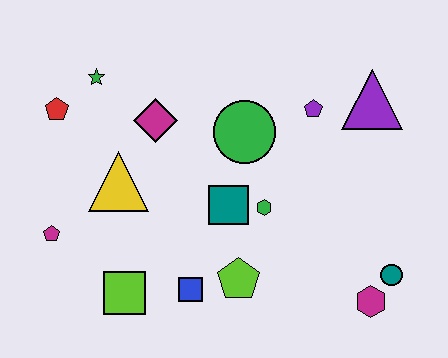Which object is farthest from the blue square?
The purple triangle is farthest from the blue square.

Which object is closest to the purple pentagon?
The purple triangle is closest to the purple pentagon.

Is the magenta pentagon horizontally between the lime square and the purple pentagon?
No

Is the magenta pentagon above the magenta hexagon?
Yes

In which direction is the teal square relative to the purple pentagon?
The teal square is below the purple pentagon.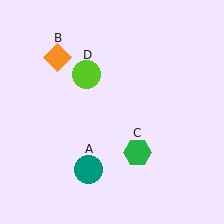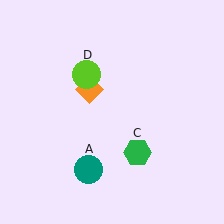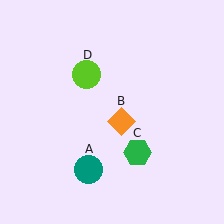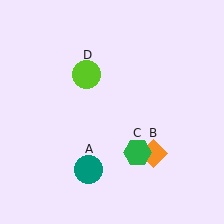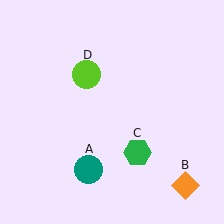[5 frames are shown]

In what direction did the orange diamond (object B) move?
The orange diamond (object B) moved down and to the right.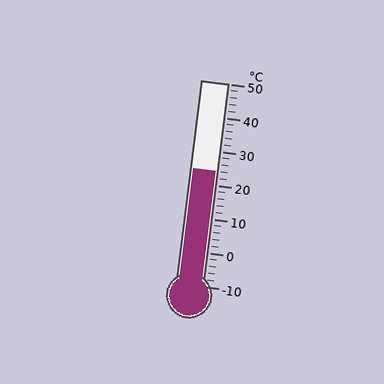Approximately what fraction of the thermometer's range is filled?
The thermometer is filled to approximately 55% of its range.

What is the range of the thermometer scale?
The thermometer scale ranges from -10°C to 50°C.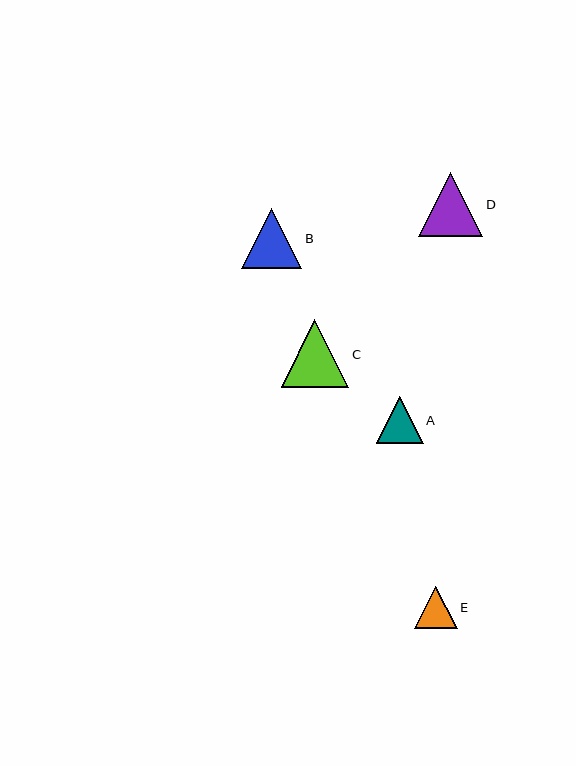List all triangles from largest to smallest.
From largest to smallest: C, D, B, A, E.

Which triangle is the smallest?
Triangle E is the smallest with a size of approximately 43 pixels.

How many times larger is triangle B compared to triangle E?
Triangle B is approximately 1.4 times the size of triangle E.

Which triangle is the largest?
Triangle C is the largest with a size of approximately 68 pixels.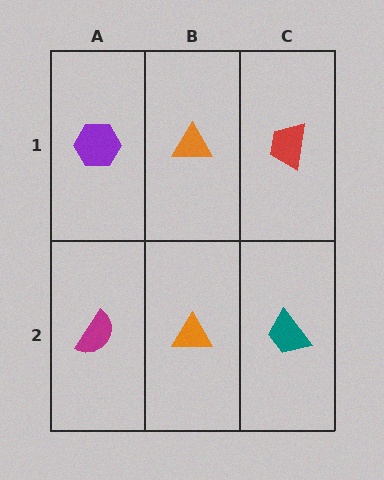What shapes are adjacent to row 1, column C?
A teal trapezoid (row 2, column C), an orange triangle (row 1, column B).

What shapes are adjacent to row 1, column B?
An orange triangle (row 2, column B), a purple hexagon (row 1, column A), a red trapezoid (row 1, column C).